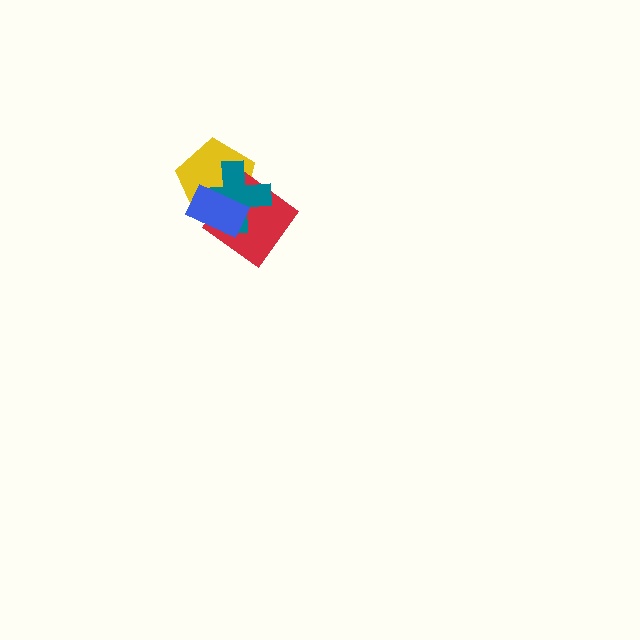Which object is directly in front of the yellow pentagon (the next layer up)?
The red diamond is directly in front of the yellow pentagon.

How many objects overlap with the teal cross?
3 objects overlap with the teal cross.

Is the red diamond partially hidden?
Yes, it is partially covered by another shape.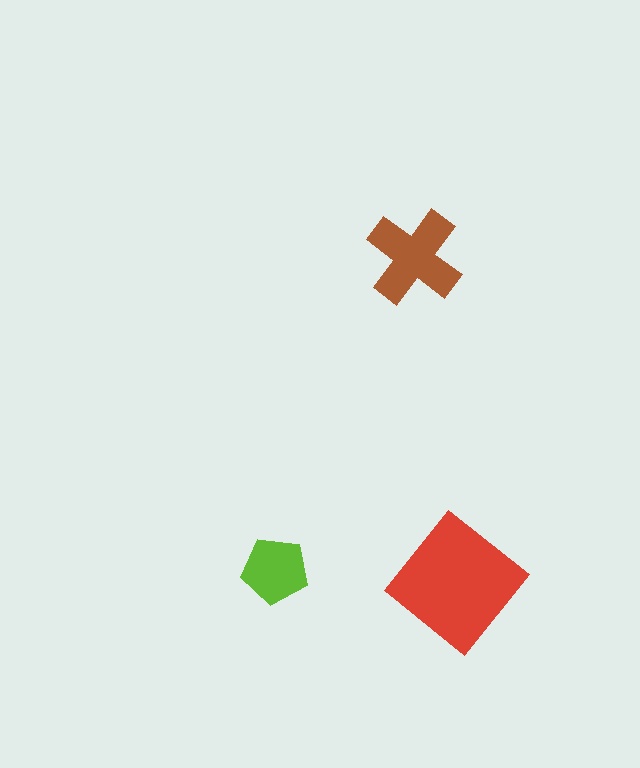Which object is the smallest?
The lime pentagon.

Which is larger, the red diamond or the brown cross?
The red diamond.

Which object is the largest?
The red diamond.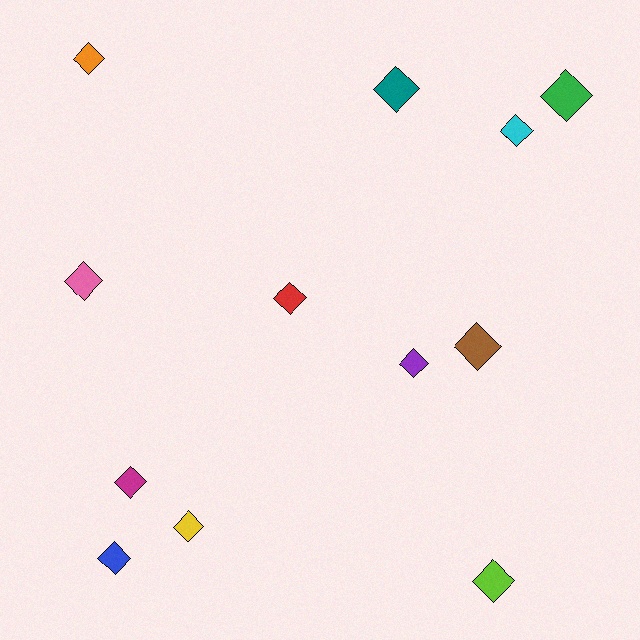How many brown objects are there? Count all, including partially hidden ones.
There is 1 brown object.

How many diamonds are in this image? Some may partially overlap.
There are 12 diamonds.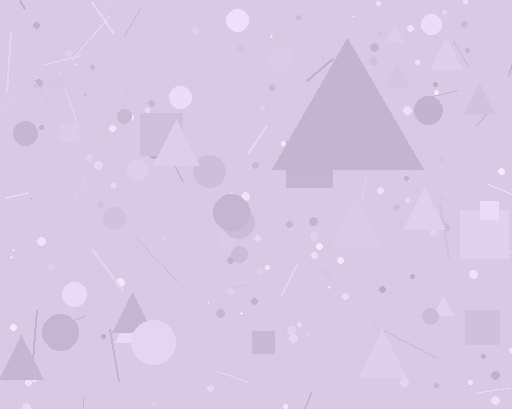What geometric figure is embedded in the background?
A triangle is embedded in the background.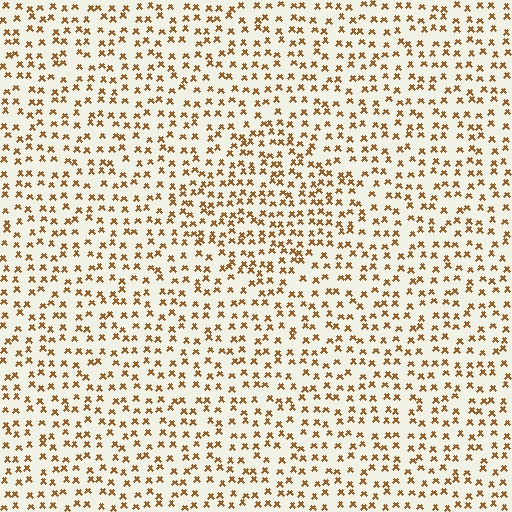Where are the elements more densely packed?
The elements are more densely packed inside the diamond boundary.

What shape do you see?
I see a diamond.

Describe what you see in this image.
The image contains small brown elements arranged at two different densities. A diamond-shaped region is visible where the elements are more densely packed than the surrounding area.